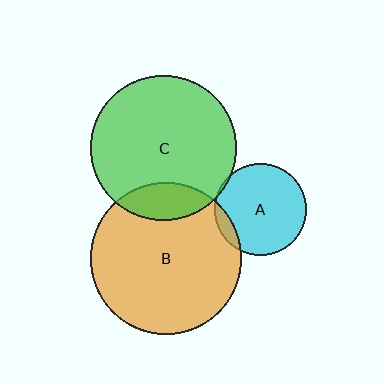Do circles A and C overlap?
Yes.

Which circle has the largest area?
Circle B (orange).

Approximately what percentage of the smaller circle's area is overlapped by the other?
Approximately 5%.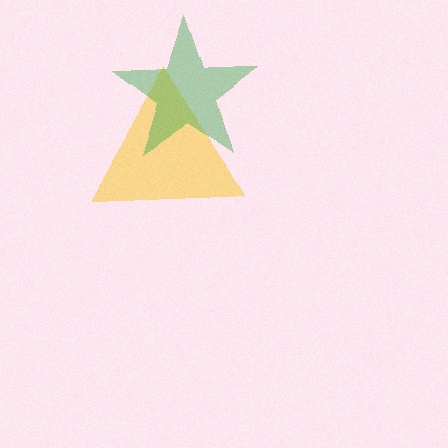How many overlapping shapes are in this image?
There are 2 overlapping shapes in the image.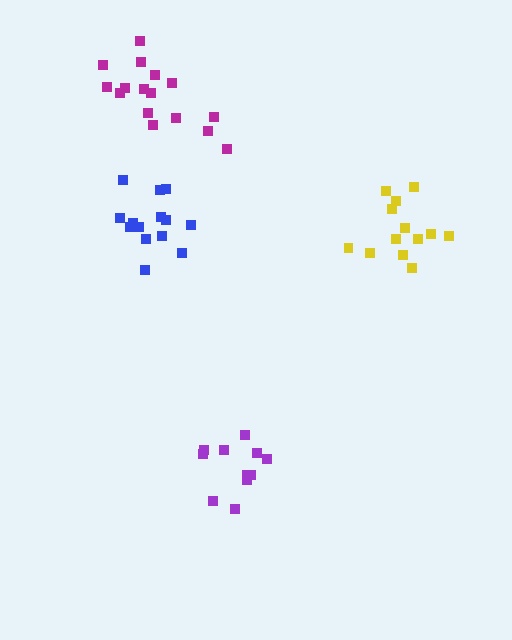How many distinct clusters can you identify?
There are 4 distinct clusters.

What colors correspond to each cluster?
The clusters are colored: blue, yellow, magenta, purple.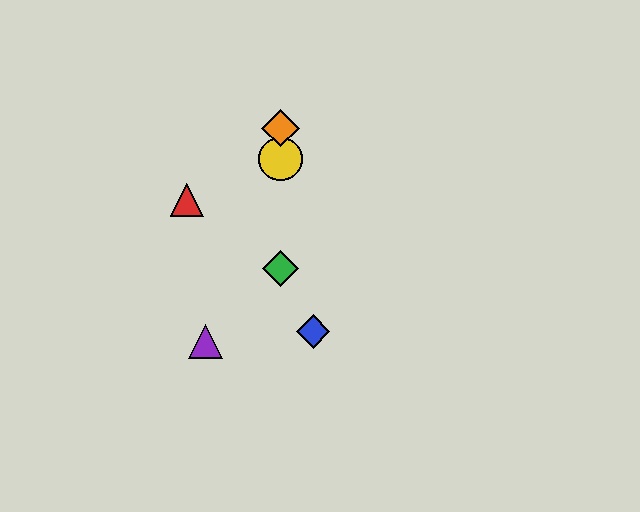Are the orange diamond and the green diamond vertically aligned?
Yes, both are at x≈281.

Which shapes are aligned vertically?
The green diamond, the yellow circle, the orange diamond are aligned vertically.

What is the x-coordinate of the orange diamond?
The orange diamond is at x≈281.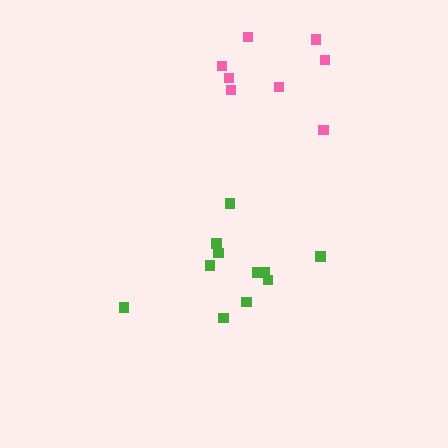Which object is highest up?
The pink cluster is topmost.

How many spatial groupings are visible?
There are 2 spatial groupings.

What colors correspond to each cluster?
The clusters are colored: green, pink.